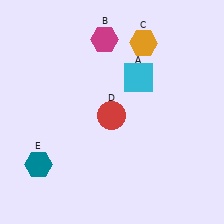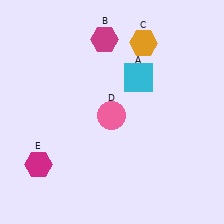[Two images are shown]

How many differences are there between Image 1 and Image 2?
There are 2 differences between the two images.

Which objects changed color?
D changed from red to pink. E changed from teal to magenta.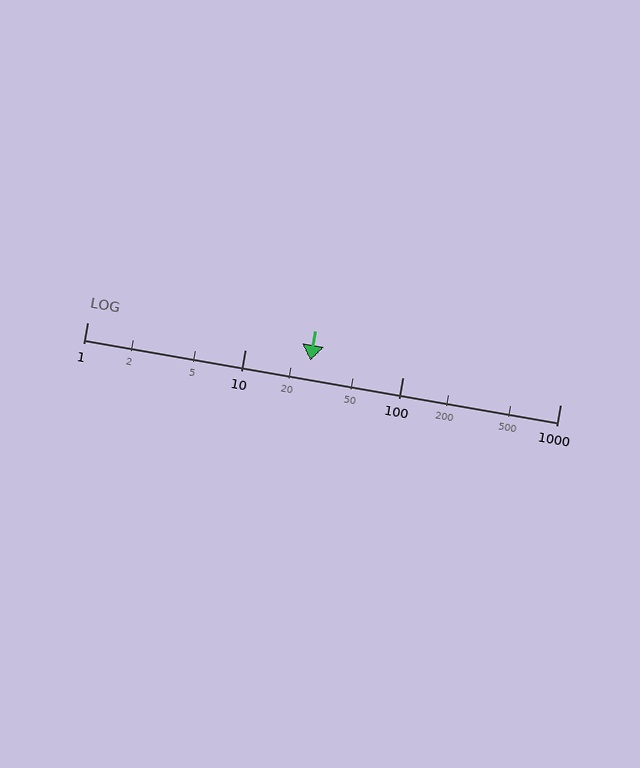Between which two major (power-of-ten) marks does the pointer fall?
The pointer is between 10 and 100.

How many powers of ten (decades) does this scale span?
The scale spans 3 decades, from 1 to 1000.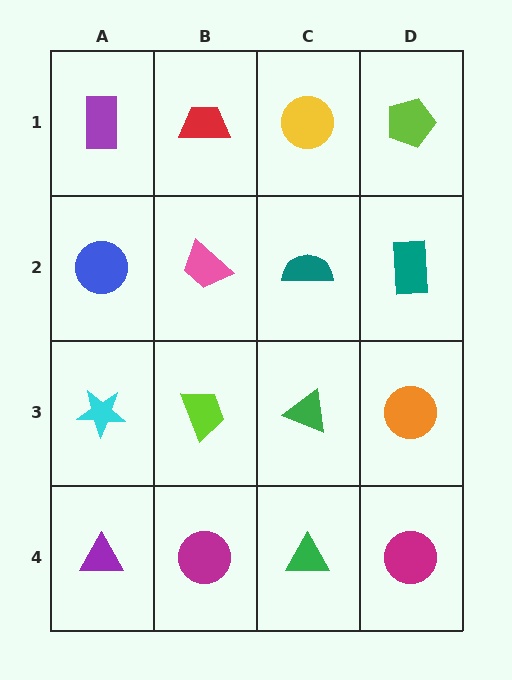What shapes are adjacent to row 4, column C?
A green triangle (row 3, column C), a magenta circle (row 4, column B), a magenta circle (row 4, column D).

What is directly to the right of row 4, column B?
A green triangle.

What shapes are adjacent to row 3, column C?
A teal semicircle (row 2, column C), a green triangle (row 4, column C), a lime trapezoid (row 3, column B), an orange circle (row 3, column D).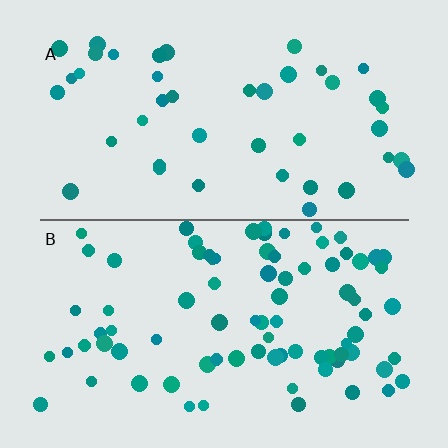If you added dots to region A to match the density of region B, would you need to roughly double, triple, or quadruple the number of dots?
Approximately double.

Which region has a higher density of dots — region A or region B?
B (the bottom).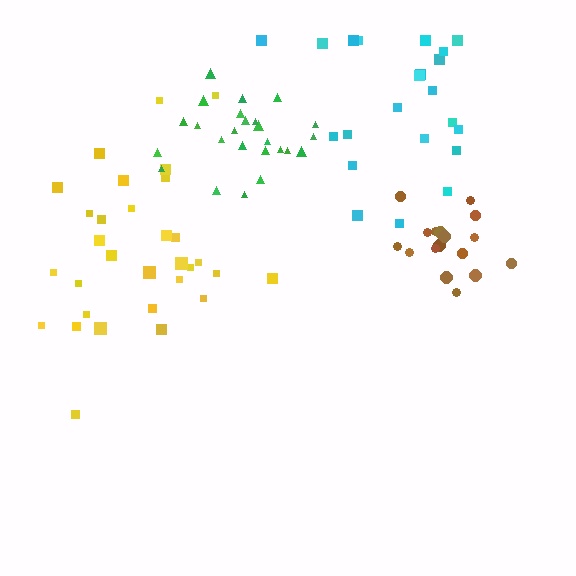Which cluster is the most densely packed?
Brown.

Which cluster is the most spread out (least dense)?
Cyan.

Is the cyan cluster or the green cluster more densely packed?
Green.